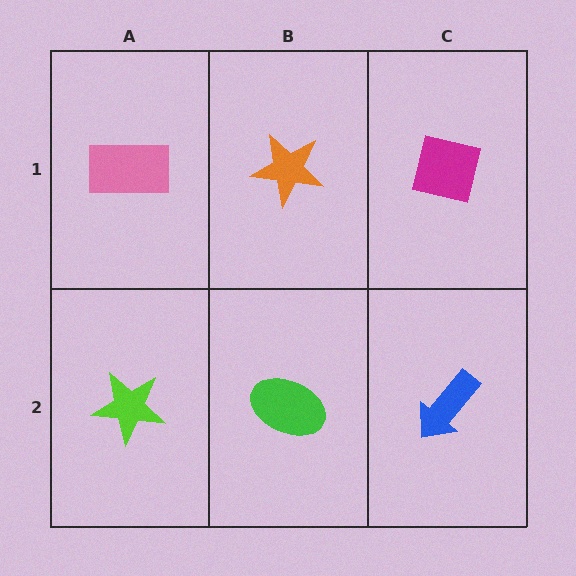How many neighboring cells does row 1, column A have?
2.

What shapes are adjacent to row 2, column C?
A magenta square (row 1, column C), a green ellipse (row 2, column B).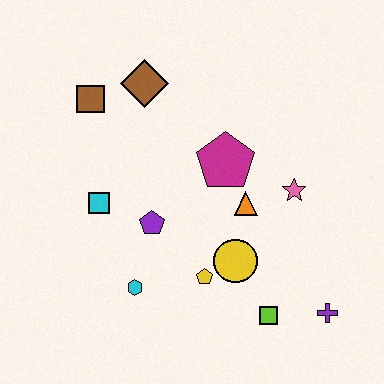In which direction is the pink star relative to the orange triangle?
The pink star is to the right of the orange triangle.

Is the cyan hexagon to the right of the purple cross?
No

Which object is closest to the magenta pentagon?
The orange triangle is closest to the magenta pentagon.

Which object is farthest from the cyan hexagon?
The brown diamond is farthest from the cyan hexagon.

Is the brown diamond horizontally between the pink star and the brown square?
Yes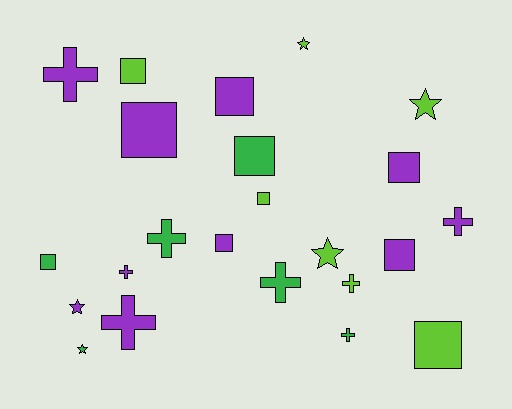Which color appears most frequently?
Purple, with 10 objects.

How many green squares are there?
There are 2 green squares.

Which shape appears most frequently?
Square, with 10 objects.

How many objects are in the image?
There are 23 objects.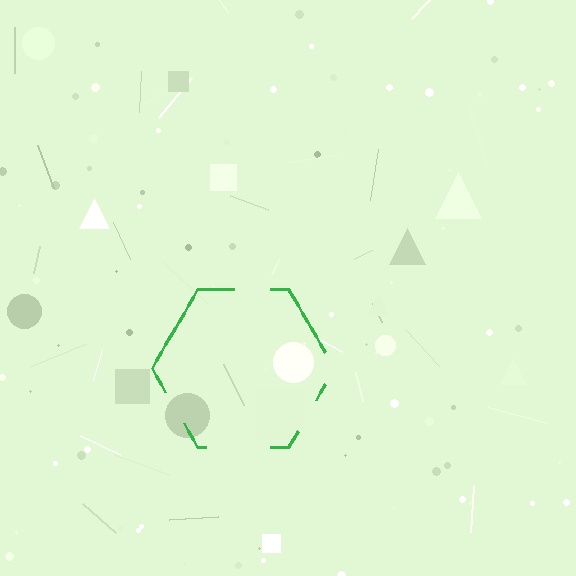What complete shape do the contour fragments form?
The contour fragments form a hexagon.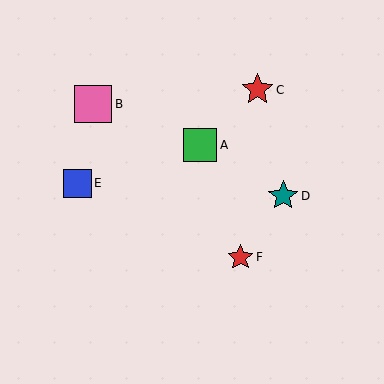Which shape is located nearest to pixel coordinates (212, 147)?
The green square (labeled A) at (200, 145) is nearest to that location.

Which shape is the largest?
The pink square (labeled B) is the largest.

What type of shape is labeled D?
Shape D is a teal star.